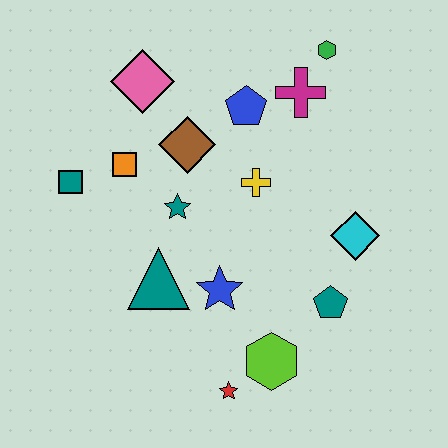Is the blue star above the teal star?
No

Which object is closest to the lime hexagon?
The red star is closest to the lime hexagon.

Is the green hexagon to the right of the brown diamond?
Yes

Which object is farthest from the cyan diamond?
The teal square is farthest from the cyan diamond.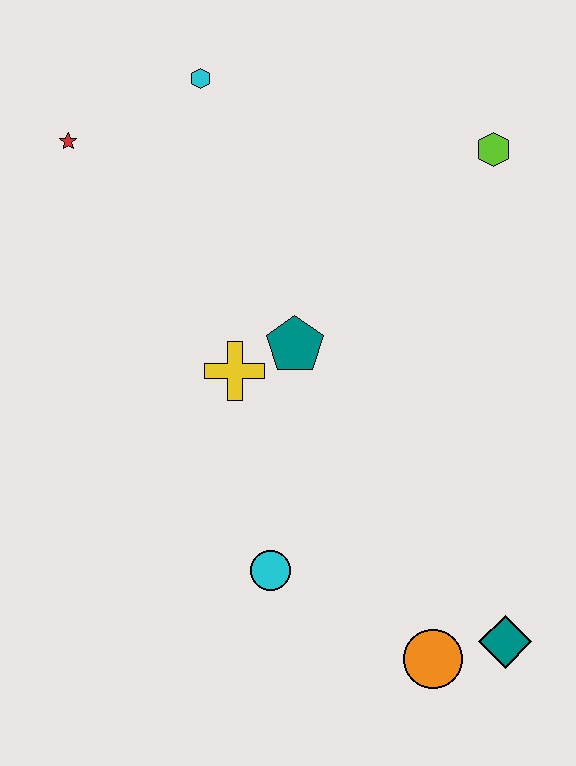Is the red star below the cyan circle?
No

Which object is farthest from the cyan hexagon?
The teal diamond is farthest from the cyan hexagon.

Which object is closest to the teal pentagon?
The yellow cross is closest to the teal pentagon.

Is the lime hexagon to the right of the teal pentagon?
Yes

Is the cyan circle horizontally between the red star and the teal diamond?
Yes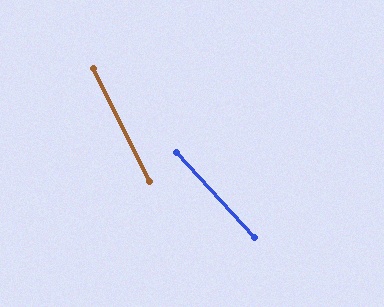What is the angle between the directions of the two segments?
Approximately 16 degrees.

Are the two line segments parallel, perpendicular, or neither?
Neither parallel nor perpendicular — they differ by about 16°.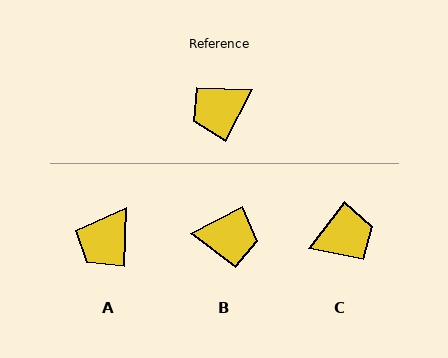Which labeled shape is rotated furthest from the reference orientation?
C, about 170 degrees away.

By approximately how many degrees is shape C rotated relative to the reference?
Approximately 170 degrees counter-clockwise.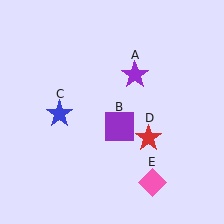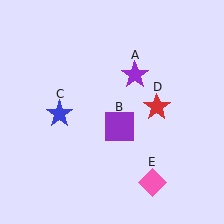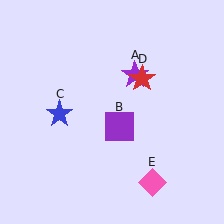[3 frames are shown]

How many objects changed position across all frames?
1 object changed position: red star (object D).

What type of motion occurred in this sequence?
The red star (object D) rotated counterclockwise around the center of the scene.